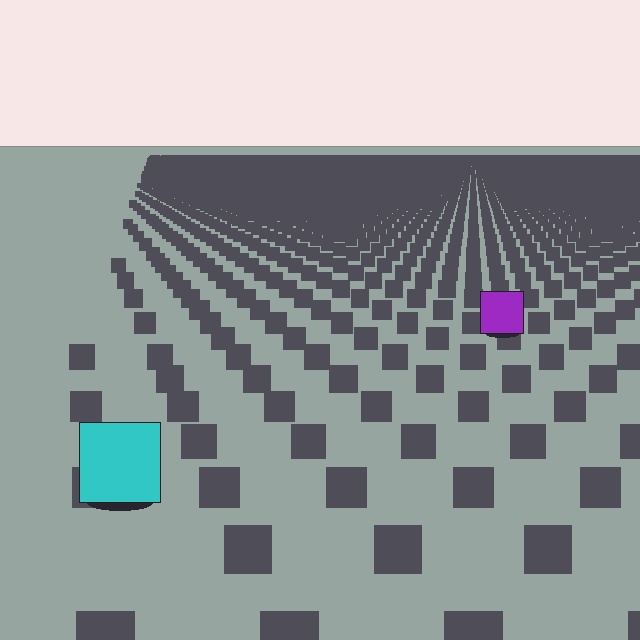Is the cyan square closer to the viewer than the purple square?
Yes. The cyan square is closer — you can tell from the texture gradient: the ground texture is coarser near it.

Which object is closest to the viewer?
The cyan square is closest. The texture marks near it are larger and more spread out.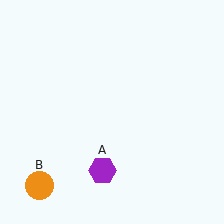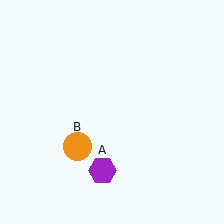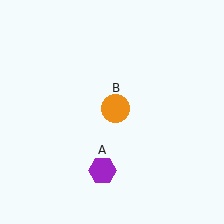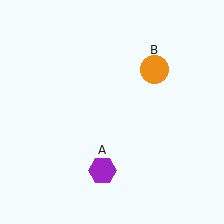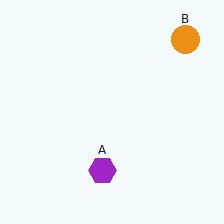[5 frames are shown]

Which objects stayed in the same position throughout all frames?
Purple hexagon (object A) remained stationary.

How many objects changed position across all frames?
1 object changed position: orange circle (object B).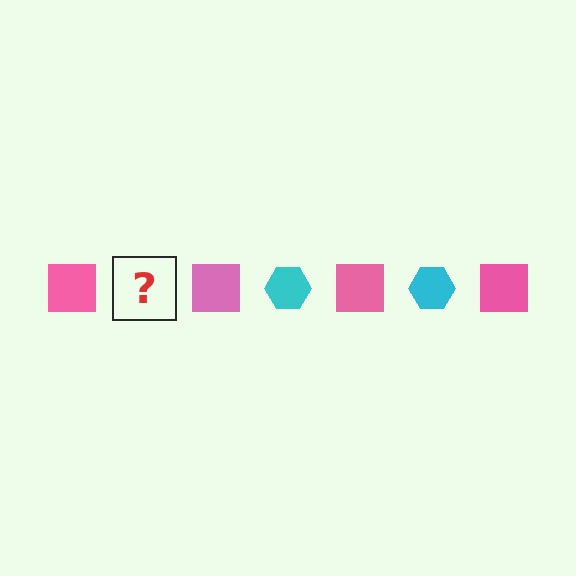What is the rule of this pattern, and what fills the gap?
The rule is that the pattern alternates between pink square and cyan hexagon. The gap should be filled with a cyan hexagon.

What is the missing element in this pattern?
The missing element is a cyan hexagon.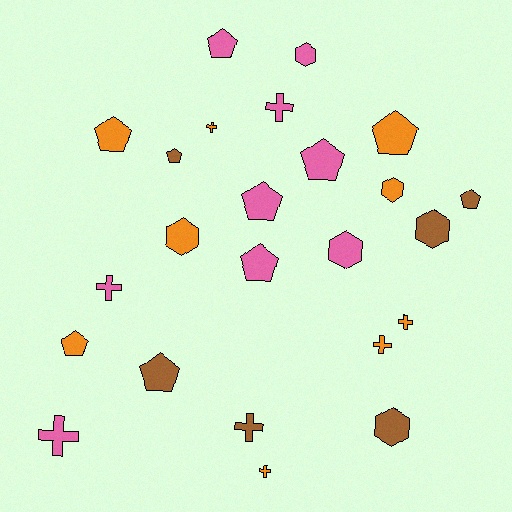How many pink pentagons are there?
There are 4 pink pentagons.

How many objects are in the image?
There are 24 objects.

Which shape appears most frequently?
Pentagon, with 10 objects.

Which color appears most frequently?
Orange, with 9 objects.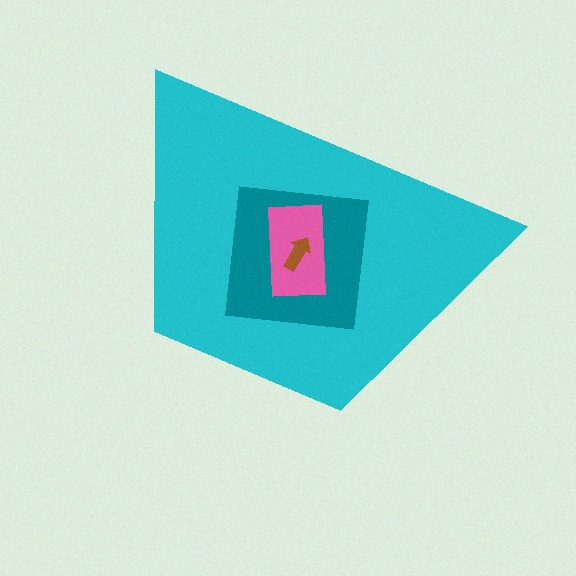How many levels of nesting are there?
4.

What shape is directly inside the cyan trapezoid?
The teal square.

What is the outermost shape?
The cyan trapezoid.